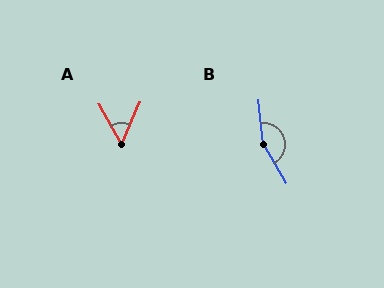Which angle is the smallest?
A, at approximately 52 degrees.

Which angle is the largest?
B, at approximately 155 degrees.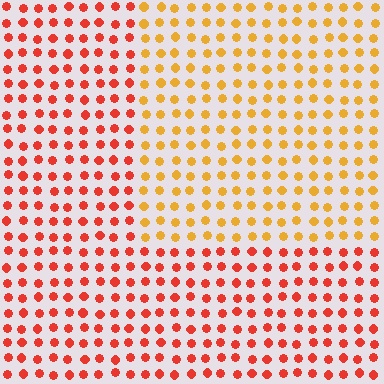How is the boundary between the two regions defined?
The boundary is defined purely by a slight shift in hue (about 38 degrees). Spacing, size, and orientation are identical on both sides.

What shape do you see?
I see a rectangle.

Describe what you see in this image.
The image is filled with small red elements in a uniform arrangement. A rectangle-shaped region is visible where the elements are tinted to a slightly different hue, forming a subtle color boundary.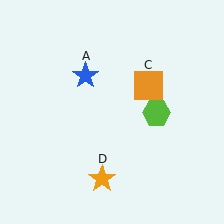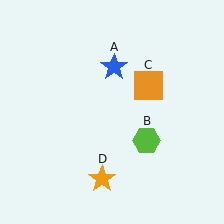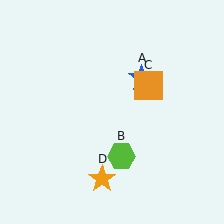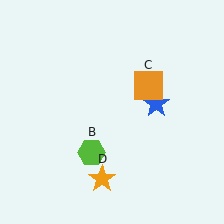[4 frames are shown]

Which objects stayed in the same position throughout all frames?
Orange square (object C) and orange star (object D) remained stationary.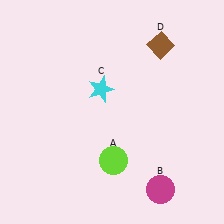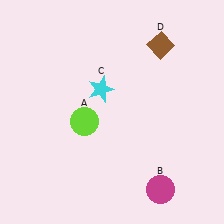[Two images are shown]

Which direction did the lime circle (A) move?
The lime circle (A) moved up.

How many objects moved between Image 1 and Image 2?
1 object moved between the two images.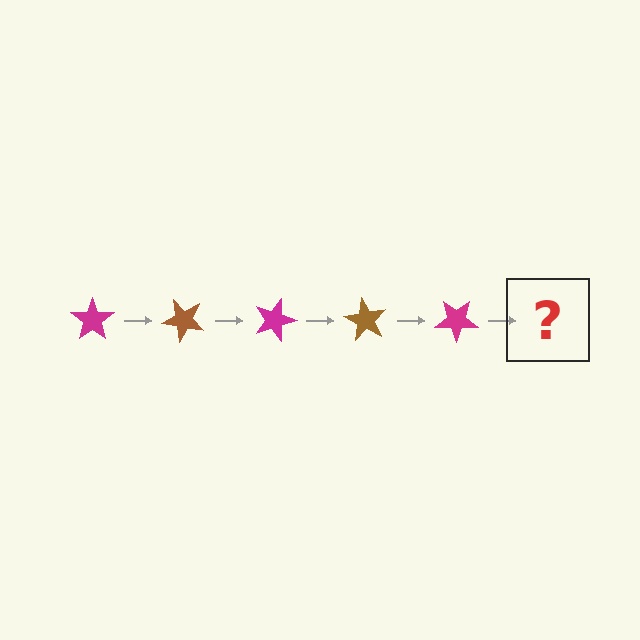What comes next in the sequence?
The next element should be a brown star, rotated 225 degrees from the start.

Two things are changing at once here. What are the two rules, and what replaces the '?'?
The two rules are that it rotates 45 degrees each step and the color cycles through magenta and brown. The '?' should be a brown star, rotated 225 degrees from the start.